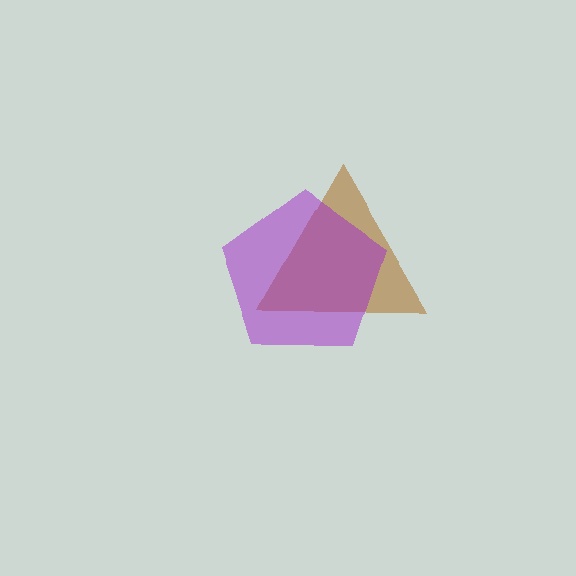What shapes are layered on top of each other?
The layered shapes are: a brown triangle, a purple pentagon.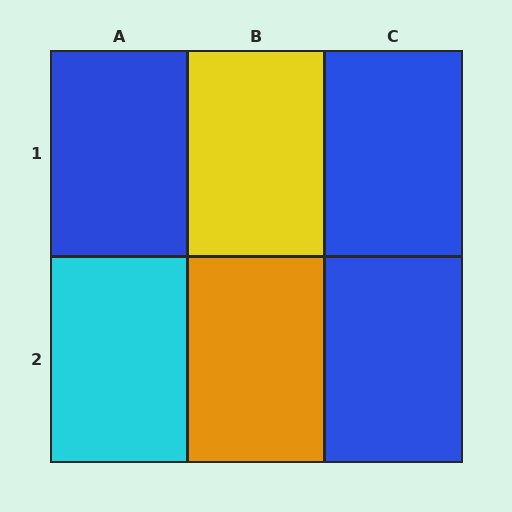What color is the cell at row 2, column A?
Cyan.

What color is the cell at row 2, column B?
Orange.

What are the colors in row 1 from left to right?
Blue, yellow, blue.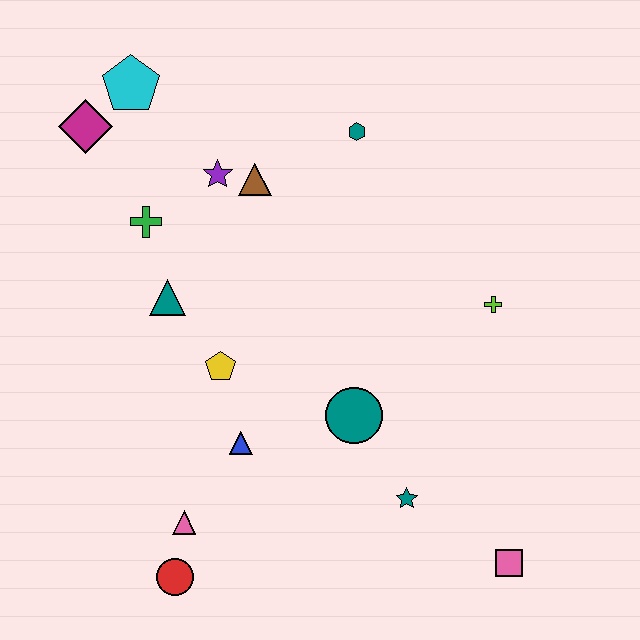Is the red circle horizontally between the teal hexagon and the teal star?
No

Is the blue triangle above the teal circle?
No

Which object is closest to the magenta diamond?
The cyan pentagon is closest to the magenta diamond.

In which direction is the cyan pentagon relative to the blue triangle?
The cyan pentagon is above the blue triangle.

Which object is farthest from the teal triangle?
The pink square is farthest from the teal triangle.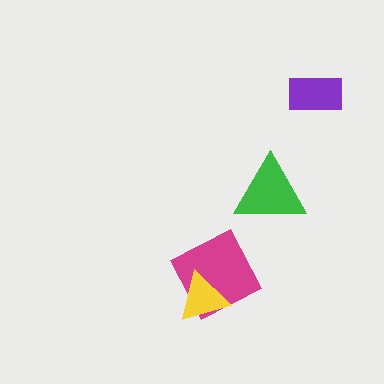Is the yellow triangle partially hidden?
No, no other shape covers it.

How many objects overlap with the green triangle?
0 objects overlap with the green triangle.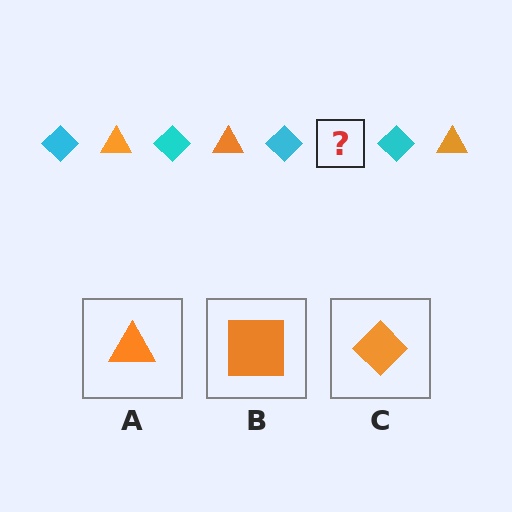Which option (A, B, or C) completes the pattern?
A.